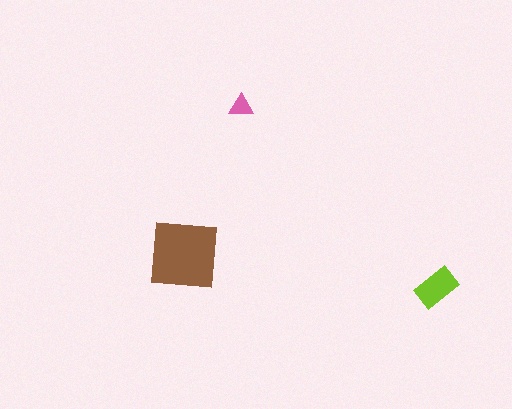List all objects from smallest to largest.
The pink triangle, the lime rectangle, the brown square.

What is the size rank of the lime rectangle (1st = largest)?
2nd.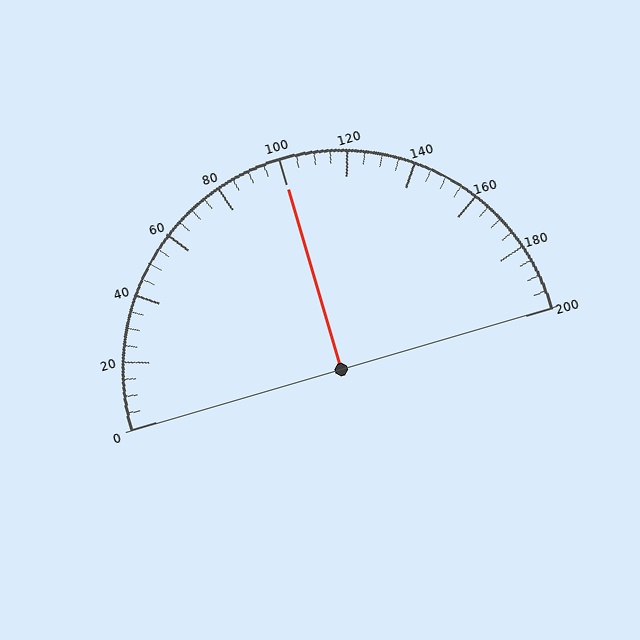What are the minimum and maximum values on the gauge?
The gauge ranges from 0 to 200.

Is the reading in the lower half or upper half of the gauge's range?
The reading is in the upper half of the range (0 to 200).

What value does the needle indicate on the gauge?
The needle indicates approximately 100.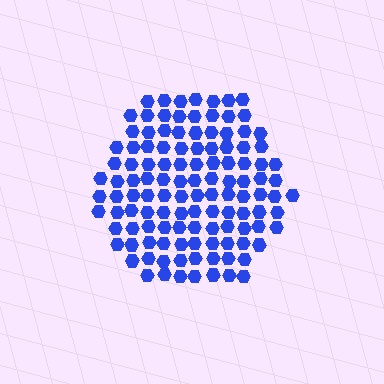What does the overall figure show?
The overall figure shows a hexagon.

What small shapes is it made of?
It is made of small hexagons.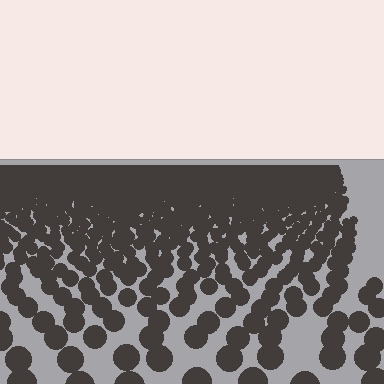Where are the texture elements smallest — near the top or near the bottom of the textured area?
Near the top.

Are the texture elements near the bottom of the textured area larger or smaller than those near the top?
Larger. Near the bottom, elements are closer to the viewer and appear at a bigger on-screen size.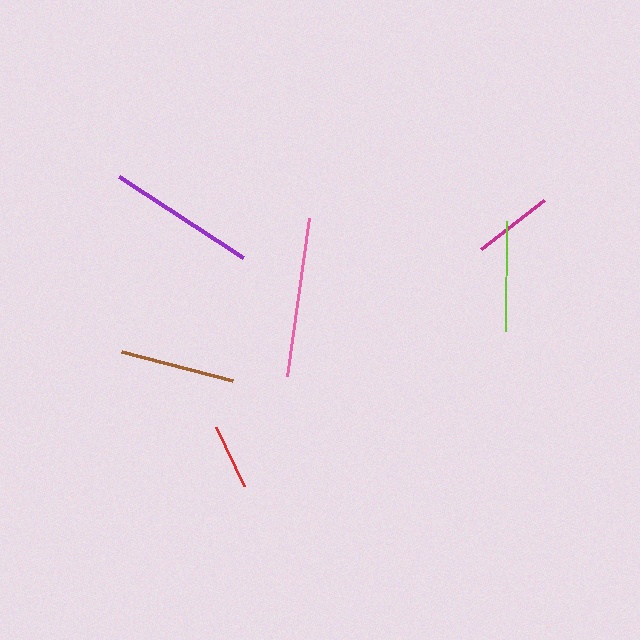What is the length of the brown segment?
The brown segment is approximately 115 pixels long.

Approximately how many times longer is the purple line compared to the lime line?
The purple line is approximately 1.4 times the length of the lime line.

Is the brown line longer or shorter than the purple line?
The purple line is longer than the brown line.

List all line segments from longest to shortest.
From longest to shortest: pink, purple, brown, lime, magenta, red.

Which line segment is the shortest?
The red line is the shortest at approximately 65 pixels.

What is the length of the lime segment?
The lime segment is approximately 109 pixels long.